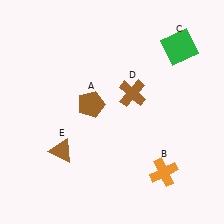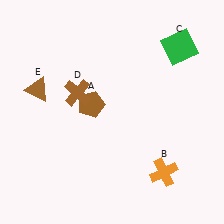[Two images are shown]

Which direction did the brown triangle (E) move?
The brown triangle (E) moved up.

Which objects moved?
The objects that moved are: the brown cross (D), the brown triangle (E).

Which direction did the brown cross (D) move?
The brown cross (D) moved left.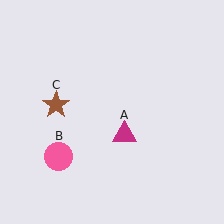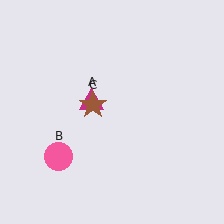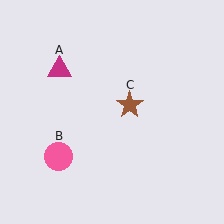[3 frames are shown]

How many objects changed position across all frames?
2 objects changed position: magenta triangle (object A), brown star (object C).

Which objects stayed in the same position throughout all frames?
Pink circle (object B) remained stationary.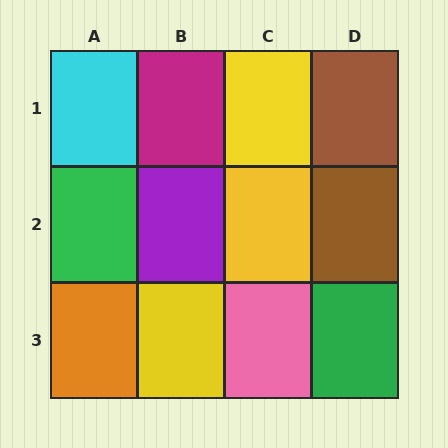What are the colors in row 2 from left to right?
Green, purple, yellow, brown.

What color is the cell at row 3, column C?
Pink.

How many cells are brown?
2 cells are brown.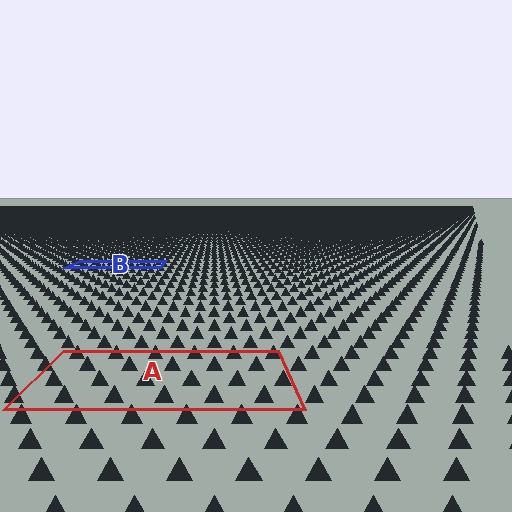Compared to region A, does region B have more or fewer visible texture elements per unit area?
Region B has more texture elements per unit area — they are packed more densely because it is farther away.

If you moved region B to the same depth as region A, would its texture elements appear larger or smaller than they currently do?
They would appear larger. At a closer depth, the same texture elements are projected at a bigger on-screen size.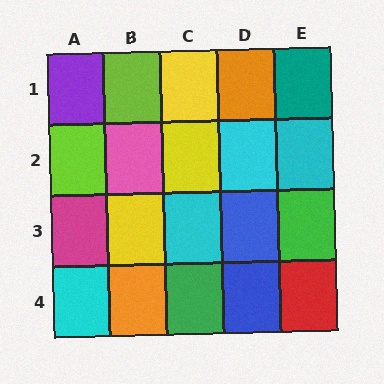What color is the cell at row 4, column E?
Red.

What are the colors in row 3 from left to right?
Magenta, yellow, cyan, blue, green.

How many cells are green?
2 cells are green.